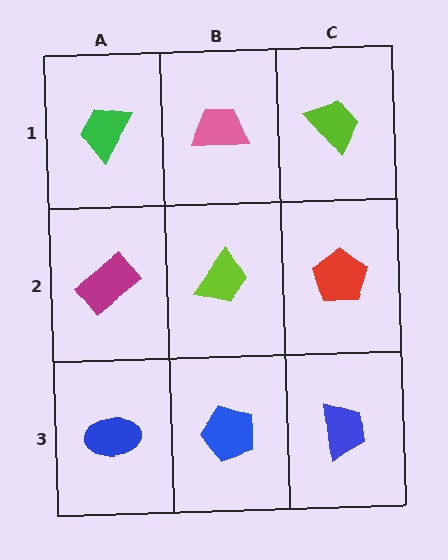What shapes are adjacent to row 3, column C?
A red pentagon (row 2, column C), a blue pentagon (row 3, column B).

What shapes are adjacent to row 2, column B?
A pink trapezoid (row 1, column B), a blue pentagon (row 3, column B), a magenta rectangle (row 2, column A), a red pentagon (row 2, column C).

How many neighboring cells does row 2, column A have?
3.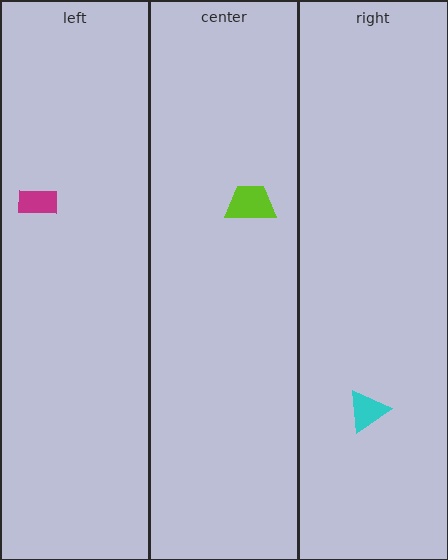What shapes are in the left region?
The magenta rectangle.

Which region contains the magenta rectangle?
The left region.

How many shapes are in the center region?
1.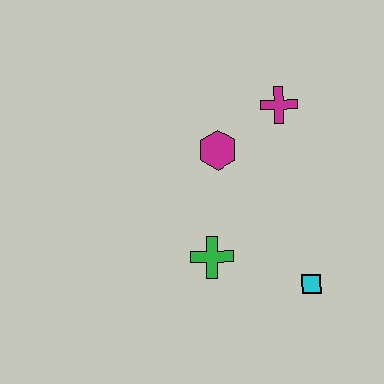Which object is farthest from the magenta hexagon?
The cyan square is farthest from the magenta hexagon.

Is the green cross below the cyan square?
No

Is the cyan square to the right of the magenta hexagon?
Yes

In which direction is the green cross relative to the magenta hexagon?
The green cross is below the magenta hexagon.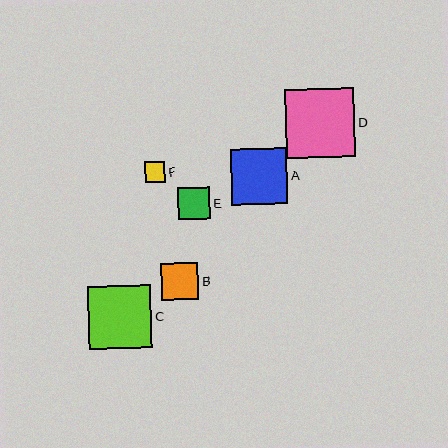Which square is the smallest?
Square F is the smallest with a size of approximately 20 pixels.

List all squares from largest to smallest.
From largest to smallest: D, C, A, B, E, F.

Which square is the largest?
Square D is the largest with a size of approximately 69 pixels.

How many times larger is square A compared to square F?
Square A is approximately 2.7 times the size of square F.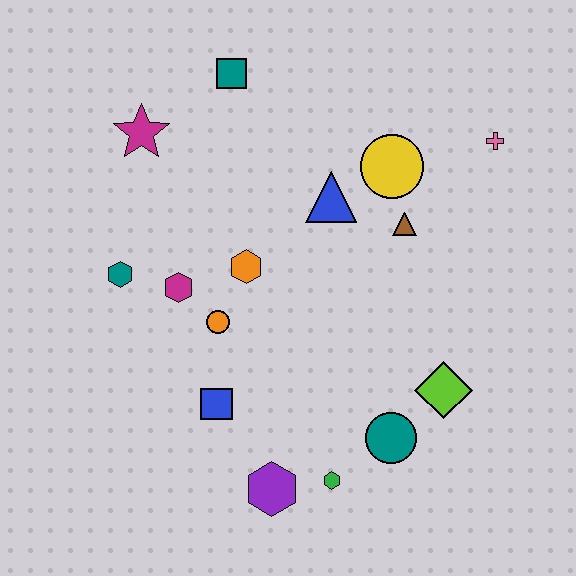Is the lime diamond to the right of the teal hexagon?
Yes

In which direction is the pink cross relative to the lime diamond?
The pink cross is above the lime diamond.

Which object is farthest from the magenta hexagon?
The pink cross is farthest from the magenta hexagon.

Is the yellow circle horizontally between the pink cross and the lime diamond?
No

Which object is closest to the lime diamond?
The teal circle is closest to the lime diamond.